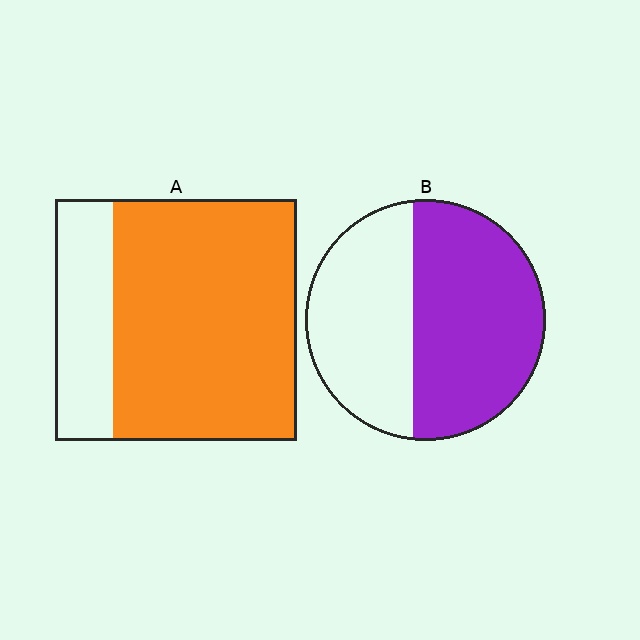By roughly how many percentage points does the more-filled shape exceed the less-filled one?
By roughly 20 percentage points (A over B).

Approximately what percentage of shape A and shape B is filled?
A is approximately 75% and B is approximately 55%.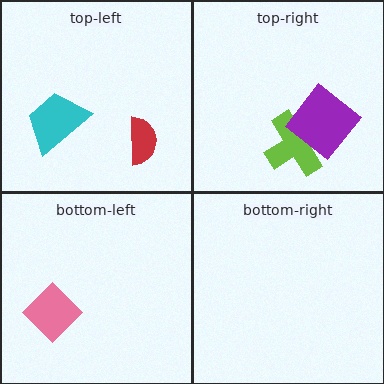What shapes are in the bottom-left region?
The pink diamond.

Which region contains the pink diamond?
The bottom-left region.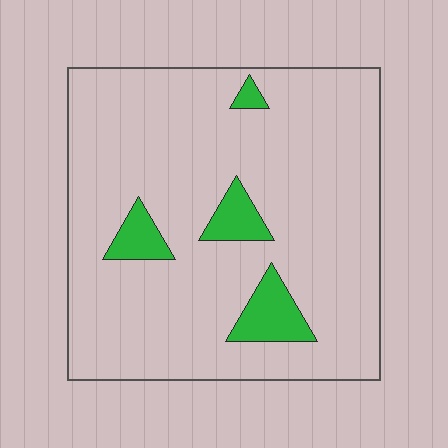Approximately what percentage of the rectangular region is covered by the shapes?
Approximately 10%.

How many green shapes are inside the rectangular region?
4.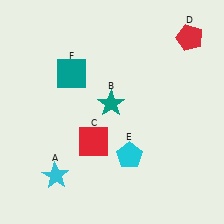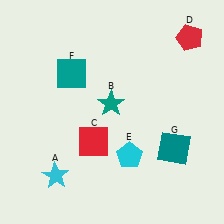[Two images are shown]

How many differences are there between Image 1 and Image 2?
There is 1 difference between the two images.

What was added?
A teal square (G) was added in Image 2.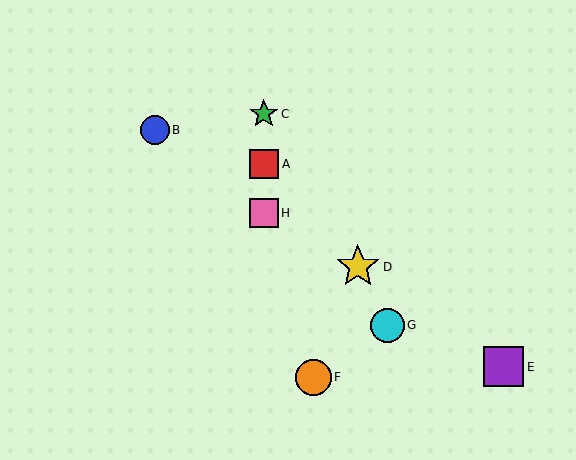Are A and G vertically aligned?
No, A is at x≈264 and G is at x≈388.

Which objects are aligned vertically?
Objects A, C, H are aligned vertically.